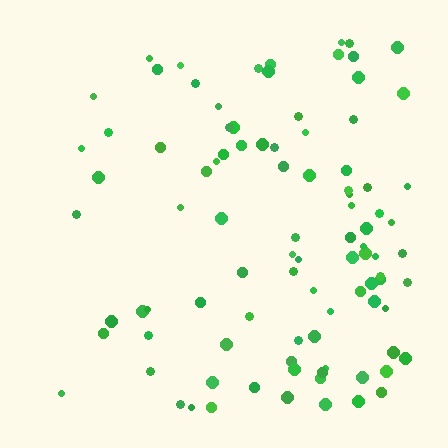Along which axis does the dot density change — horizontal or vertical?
Horizontal.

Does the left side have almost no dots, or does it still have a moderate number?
Still a moderate number, just noticeably fewer than the right.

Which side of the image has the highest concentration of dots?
The right.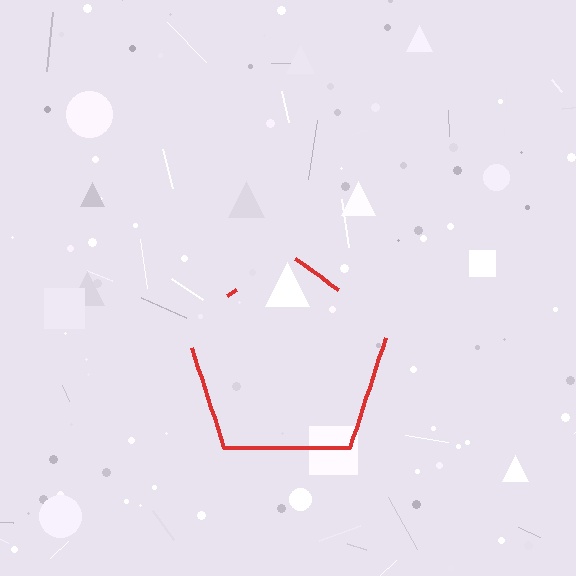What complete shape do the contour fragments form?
The contour fragments form a pentagon.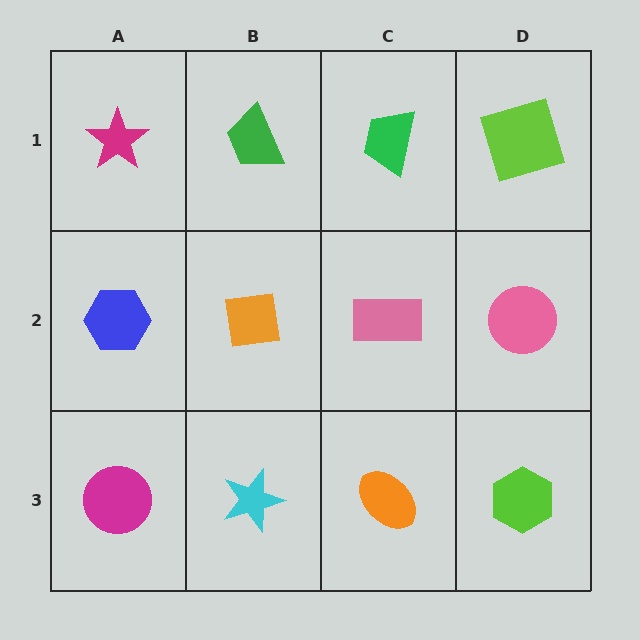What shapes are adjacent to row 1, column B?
An orange square (row 2, column B), a magenta star (row 1, column A), a green trapezoid (row 1, column C).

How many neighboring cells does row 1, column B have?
3.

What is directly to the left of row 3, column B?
A magenta circle.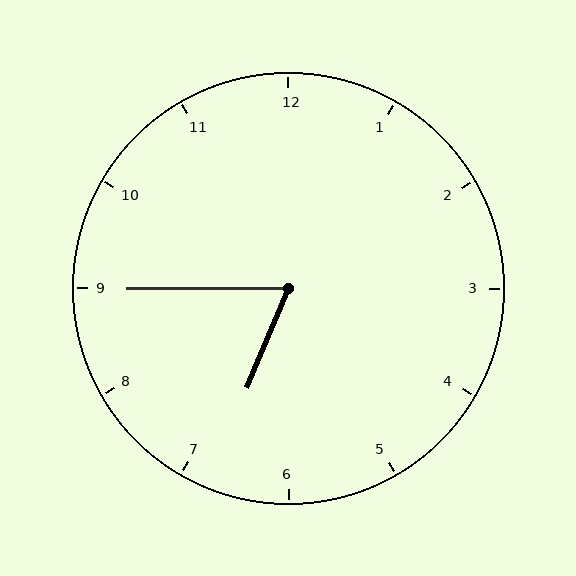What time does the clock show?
6:45.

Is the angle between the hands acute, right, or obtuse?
It is acute.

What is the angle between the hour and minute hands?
Approximately 68 degrees.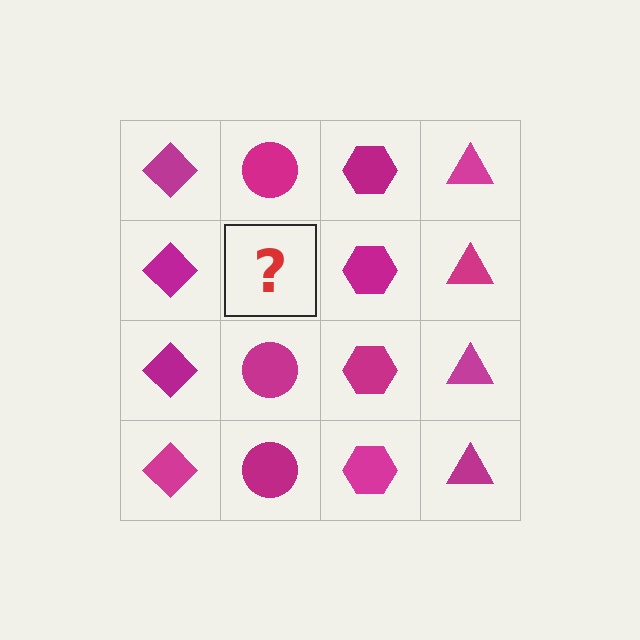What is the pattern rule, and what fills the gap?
The rule is that each column has a consistent shape. The gap should be filled with a magenta circle.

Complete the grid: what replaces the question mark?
The question mark should be replaced with a magenta circle.